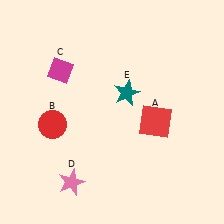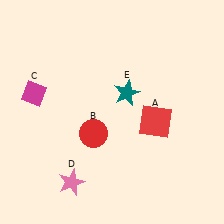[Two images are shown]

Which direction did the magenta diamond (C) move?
The magenta diamond (C) moved left.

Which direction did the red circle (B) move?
The red circle (B) moved right.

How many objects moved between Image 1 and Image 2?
2 objects moved between the two images.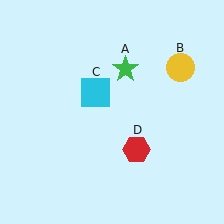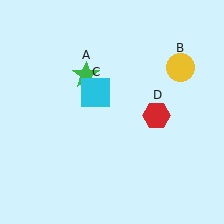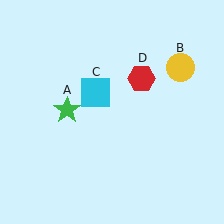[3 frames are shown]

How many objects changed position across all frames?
2 objects changed position: green star (object A), red hexagon (object D).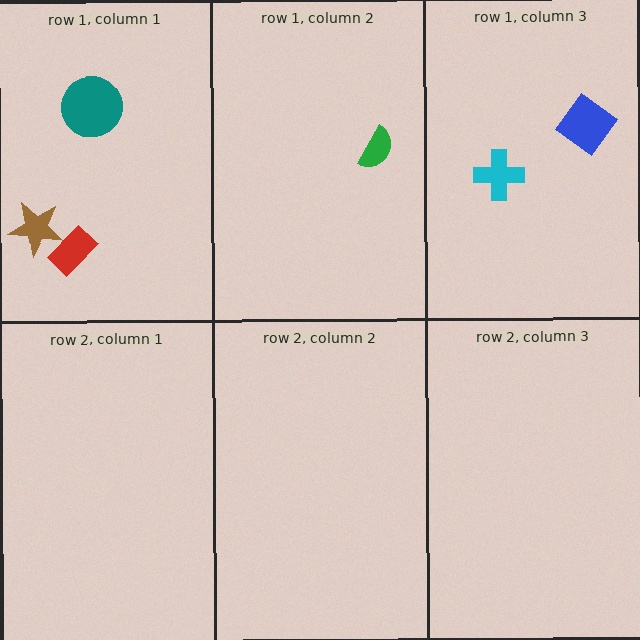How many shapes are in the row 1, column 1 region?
3.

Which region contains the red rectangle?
The row 1, column 1 region.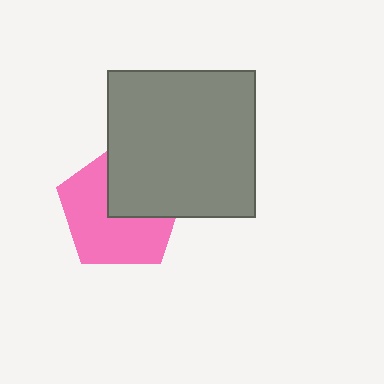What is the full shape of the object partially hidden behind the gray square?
The partially hidden object is a pink pentagon.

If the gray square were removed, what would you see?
You would see the complete pink pentagon.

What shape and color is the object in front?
The object in front is a gray square.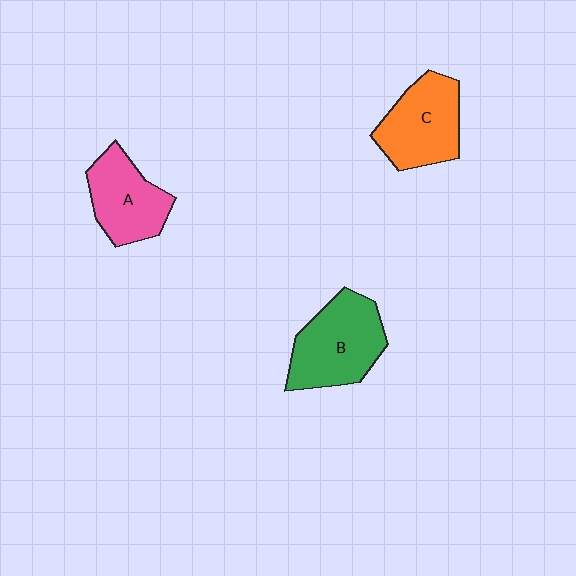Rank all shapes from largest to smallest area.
From largest to smallest: B (green), C (orange), A (pink).